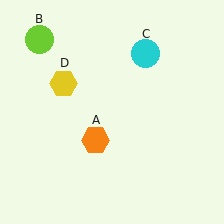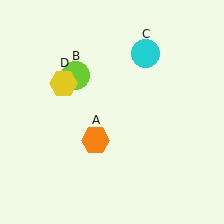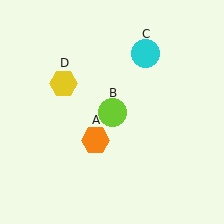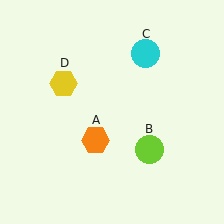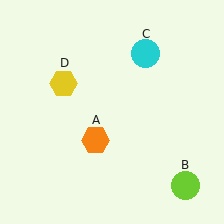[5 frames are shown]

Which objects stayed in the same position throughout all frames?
Orange hexagon (object A) and cyan circle (object C) and yellow hexagon (object D) remained stationary.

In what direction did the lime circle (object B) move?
The lime circle (object B) moved down and to the right.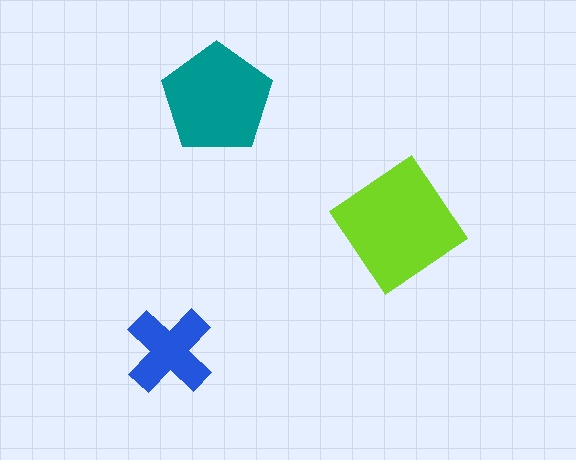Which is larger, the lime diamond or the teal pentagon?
The lime diamond.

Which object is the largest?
The lime diamond.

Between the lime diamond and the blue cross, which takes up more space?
The lime diamond.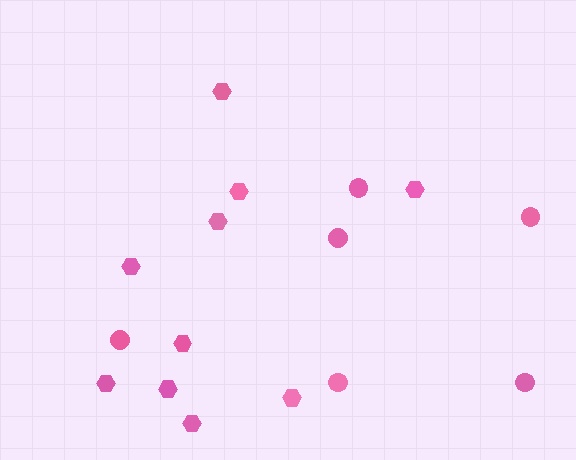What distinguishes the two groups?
There are 2 groups: one group of hexagons (10) and one group of circles (6).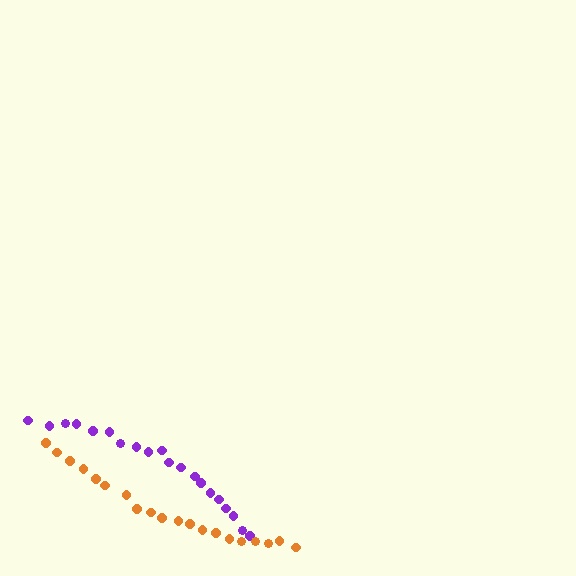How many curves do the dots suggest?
There are 2 distinct paths.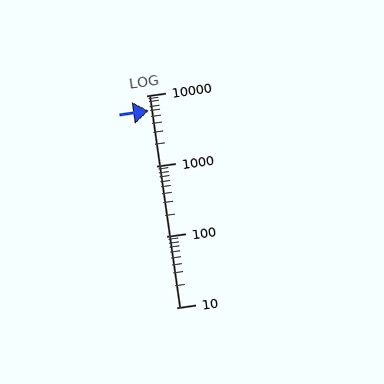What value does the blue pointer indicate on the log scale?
The pointer indicates approximately 6000.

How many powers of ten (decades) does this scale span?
The scale spans 3 decades, from 10 to 10000.